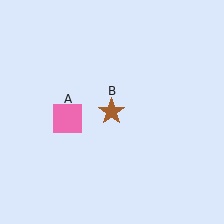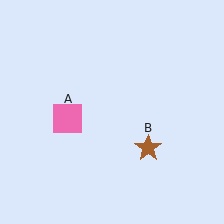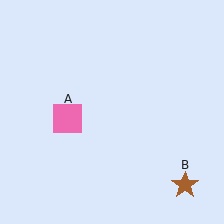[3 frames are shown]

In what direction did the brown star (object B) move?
The brown star (object B) moved down and to the right.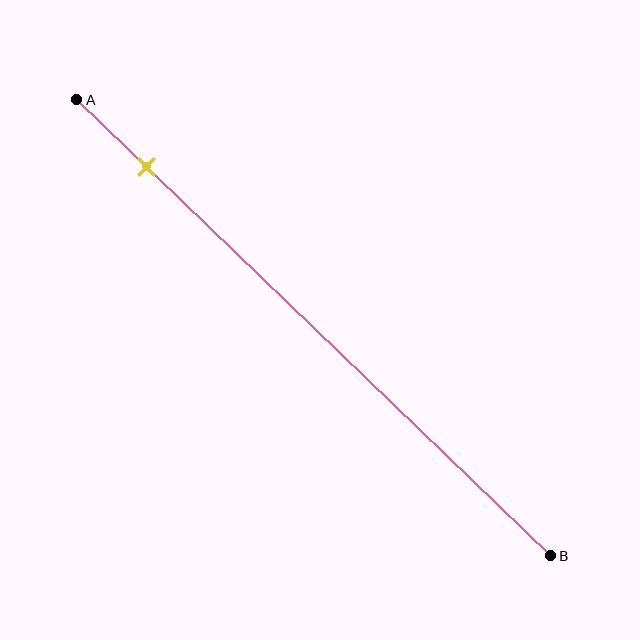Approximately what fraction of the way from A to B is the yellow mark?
The yellow mark is approximately 15% of the way from A to B.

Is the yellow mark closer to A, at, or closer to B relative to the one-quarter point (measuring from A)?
The yellow mark is closer to point A than the one-quarter point of segment AB.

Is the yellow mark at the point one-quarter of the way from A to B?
No, the mark is at about 15% from A, not at the 25% one-quarter point.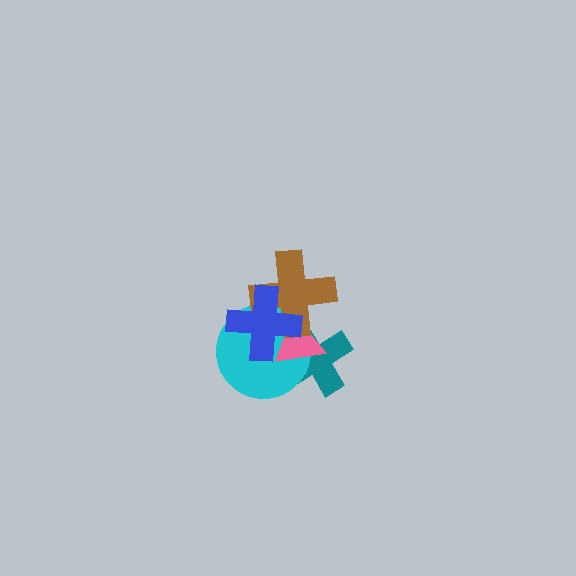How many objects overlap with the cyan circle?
4 objects overlap with the cyan circle.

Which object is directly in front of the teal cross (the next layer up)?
The cyan circle is directly in front of the teal cross.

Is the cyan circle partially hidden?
Yes, it is partially covered by another shape.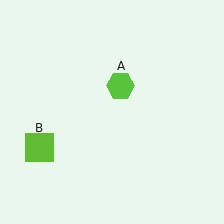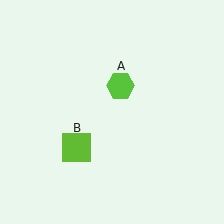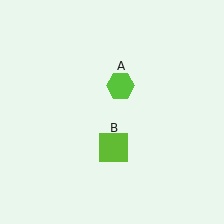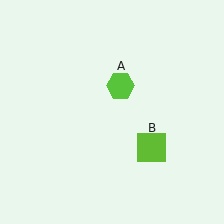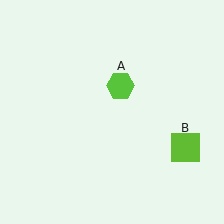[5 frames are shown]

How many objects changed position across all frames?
1 object changed position: lime square (object B).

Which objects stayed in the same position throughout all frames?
Lime hexagon (object A) remained stationary.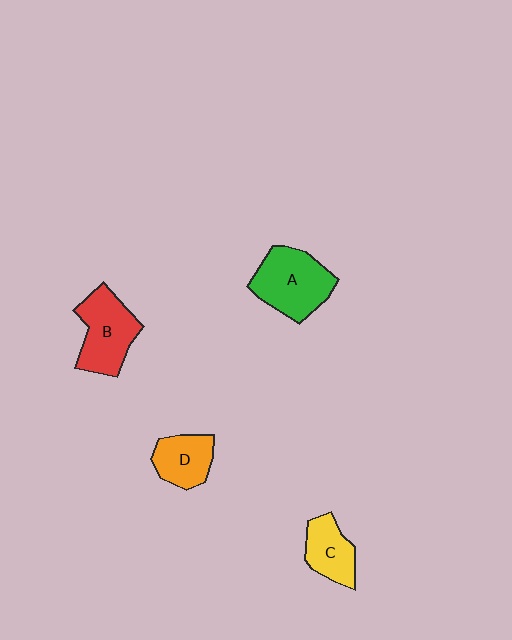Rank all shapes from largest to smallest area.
From largest to smallest: A (green), B (red), D (orange), C (yellow).